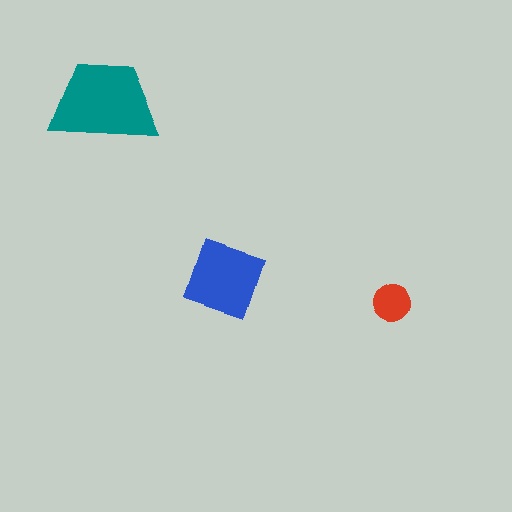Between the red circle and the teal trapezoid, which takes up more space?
The teal trapezoid.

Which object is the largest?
The teal trapezoid.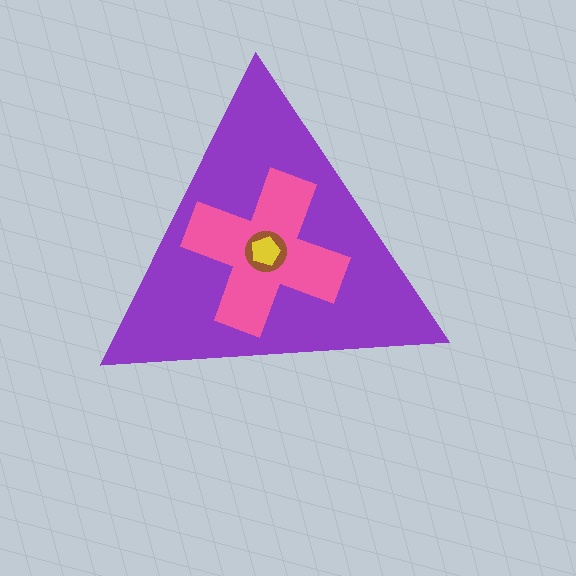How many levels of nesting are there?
4.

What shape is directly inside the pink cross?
The brown circle.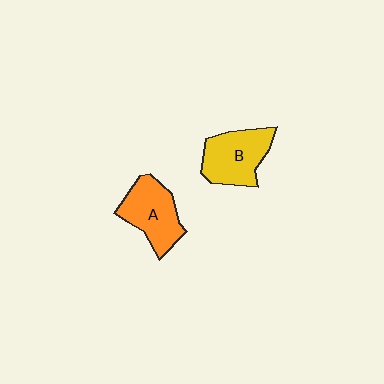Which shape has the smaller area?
Shape A (orange).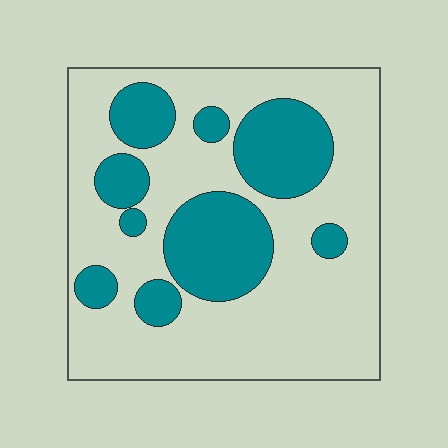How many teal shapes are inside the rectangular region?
9.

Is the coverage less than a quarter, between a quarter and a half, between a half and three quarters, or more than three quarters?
Between a quarter and a half.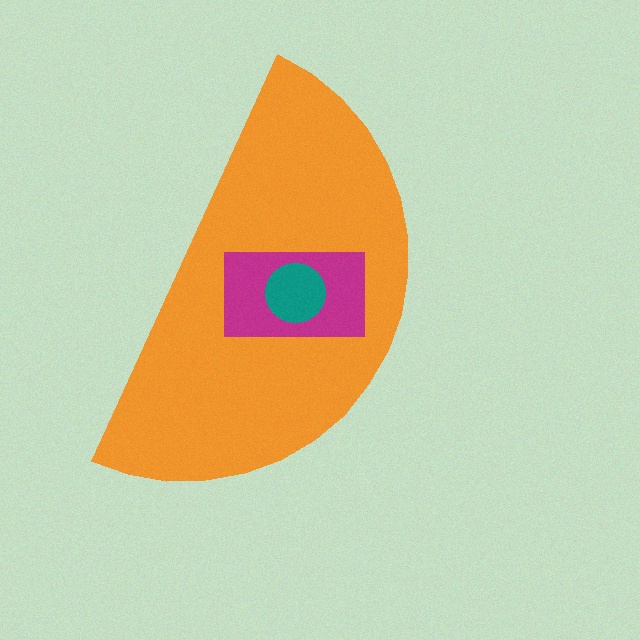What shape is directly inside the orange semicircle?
The magenta rectangle.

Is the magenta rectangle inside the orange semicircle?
Yes.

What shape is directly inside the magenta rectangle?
The teal circle.